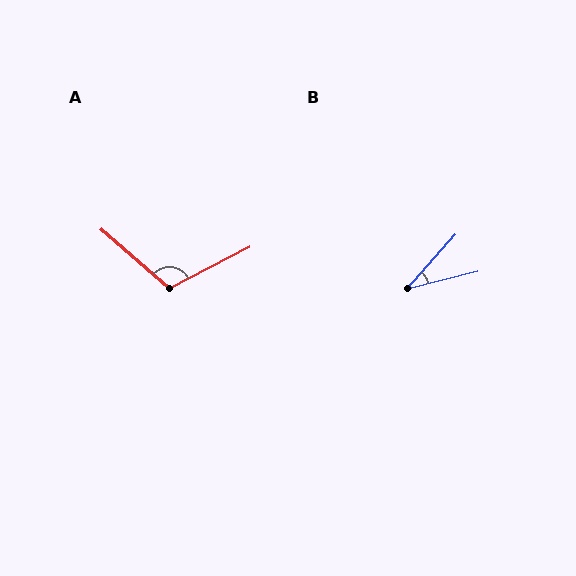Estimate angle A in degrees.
Approximately 112 degrees.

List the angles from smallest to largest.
B (34°), A (112°).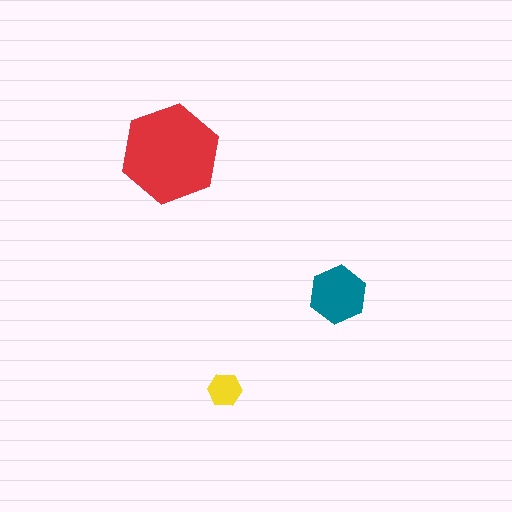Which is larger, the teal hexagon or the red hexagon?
The red one.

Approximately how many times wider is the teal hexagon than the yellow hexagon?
About 1.5 times wider.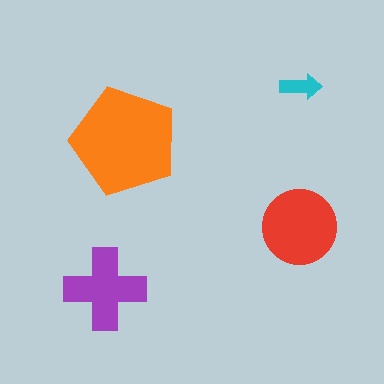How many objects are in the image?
There are 4 objects in the image.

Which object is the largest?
The orange pentagon.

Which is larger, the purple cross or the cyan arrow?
The purple cross.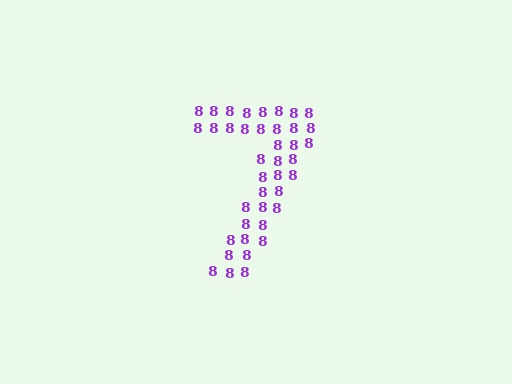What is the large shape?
The large shape is the digit 7.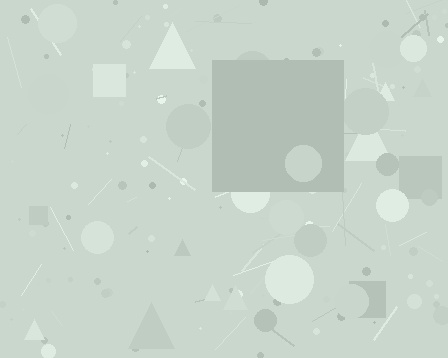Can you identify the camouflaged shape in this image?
The camouflaged shape is a square.